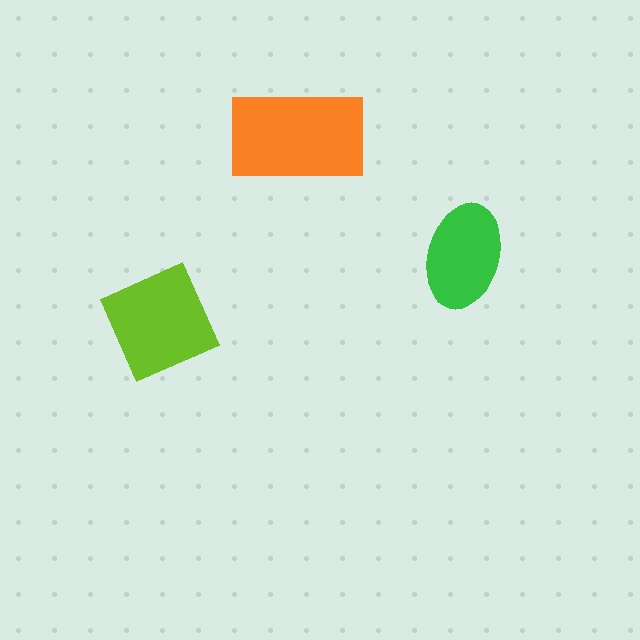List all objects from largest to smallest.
The orange rectangle, the lime square, the green ellipse.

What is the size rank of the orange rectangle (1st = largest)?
1st.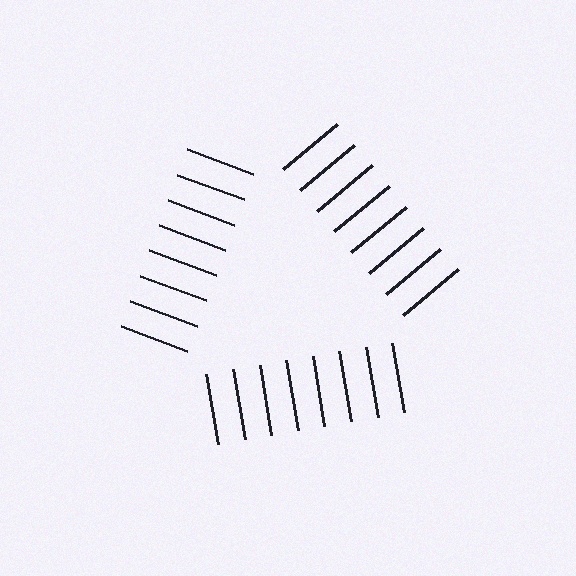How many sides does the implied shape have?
3 sides — the line-ends trace a triangle.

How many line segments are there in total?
24 — 8 along each of the 3 edges.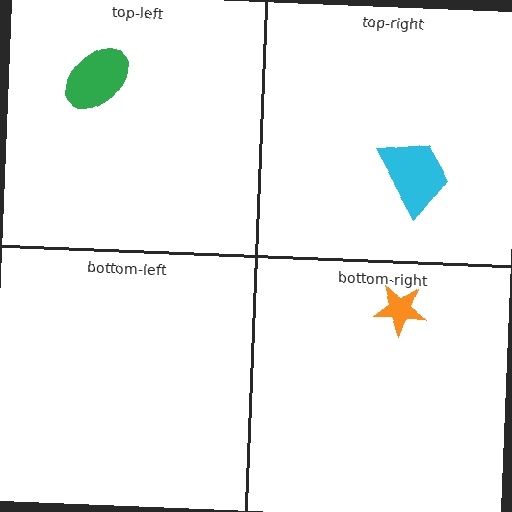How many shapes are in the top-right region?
1.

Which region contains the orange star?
The bottom-right region.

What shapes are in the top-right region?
The cyan trapezoid.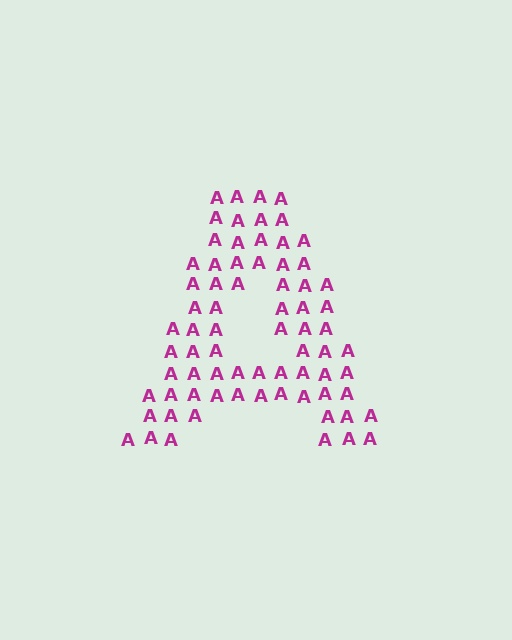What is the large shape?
The large shape is the letter A.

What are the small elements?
The small elements are letter A's.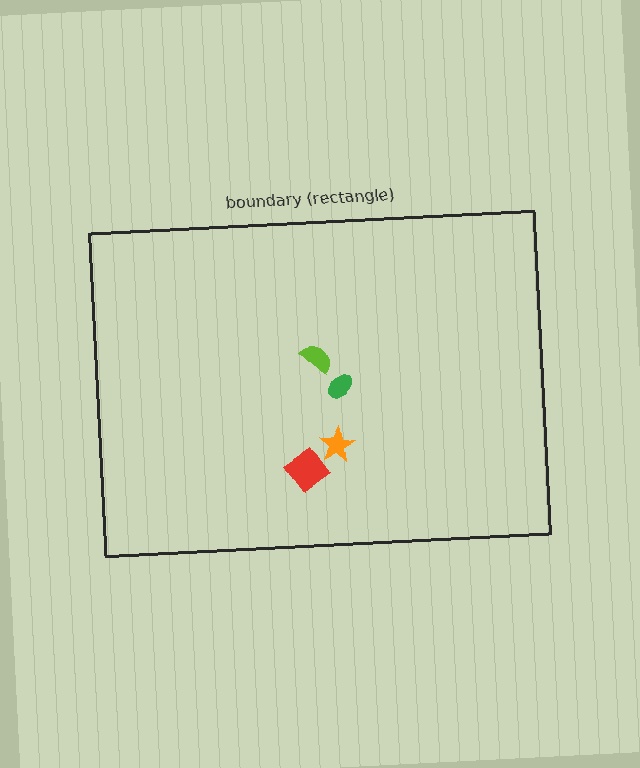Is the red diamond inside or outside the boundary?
Inside.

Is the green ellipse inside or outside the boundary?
Inside.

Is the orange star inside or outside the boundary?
Inside.